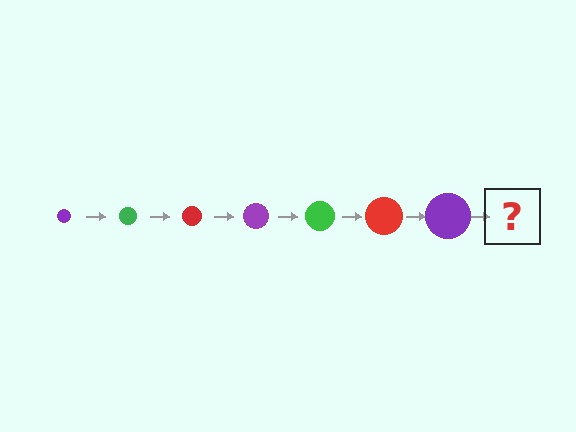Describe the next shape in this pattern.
It should be a green circle, larger than the previous one.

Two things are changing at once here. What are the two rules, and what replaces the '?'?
The two rules are that the circle grows larger each step and the color cycles through purple, green, and red. The '?' should be a green circle, larger than the previous one.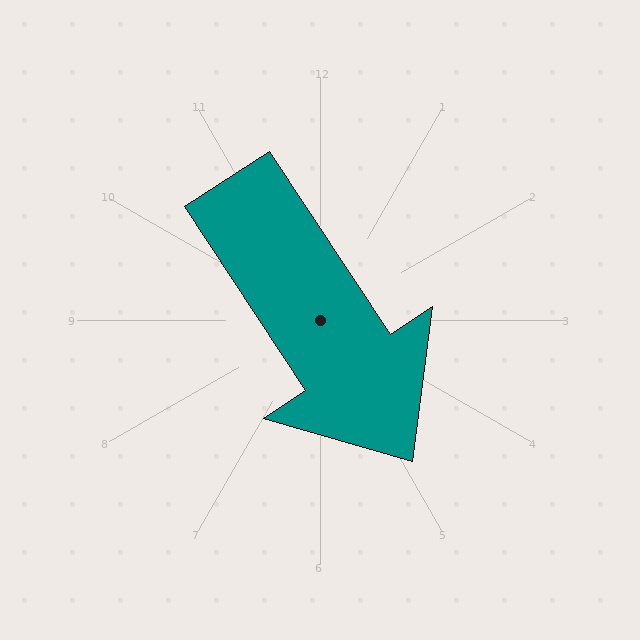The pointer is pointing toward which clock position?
Roughly 5 o'clock.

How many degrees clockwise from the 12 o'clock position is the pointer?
Approximately 147 degrees.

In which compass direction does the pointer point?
Southeast.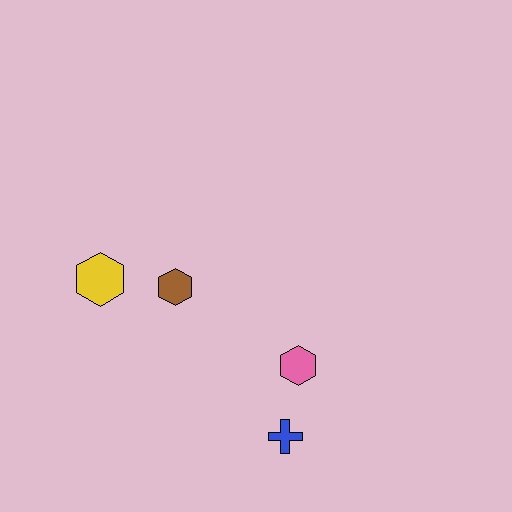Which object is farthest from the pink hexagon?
The yellow hexagon is farthest from the pink hexagon.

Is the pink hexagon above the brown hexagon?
No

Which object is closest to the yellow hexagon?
The brown hexagon is closest to the yellow hexagon.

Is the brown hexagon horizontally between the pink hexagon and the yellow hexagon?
Yes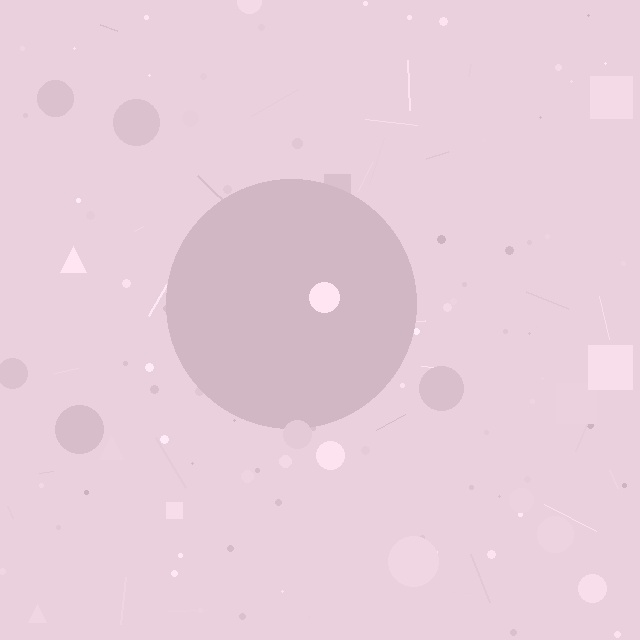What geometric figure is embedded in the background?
A circle is embedded in the background.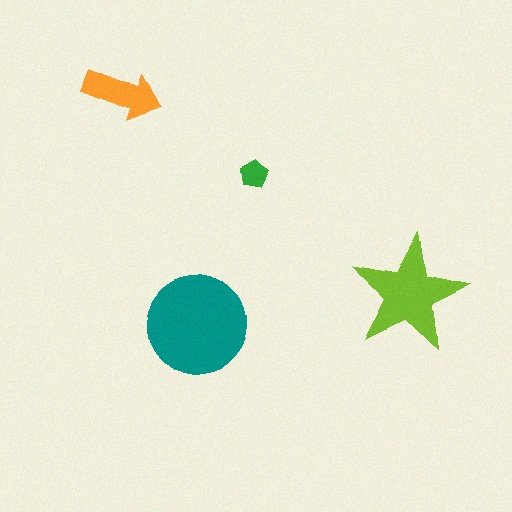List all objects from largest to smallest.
The teal circle, the lime star, the orange arrow, the green pentagon.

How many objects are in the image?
There are 4 objects in the image.